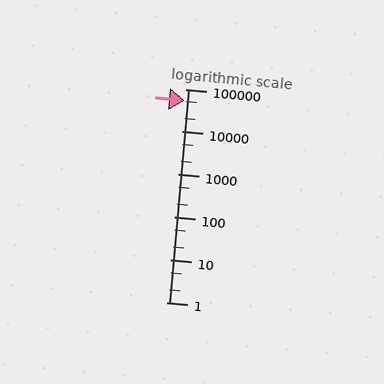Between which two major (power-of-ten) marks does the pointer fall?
The pointer is between 10000 and 100000.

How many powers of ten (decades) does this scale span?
The scale spans 5 decades, from 1 to 100000.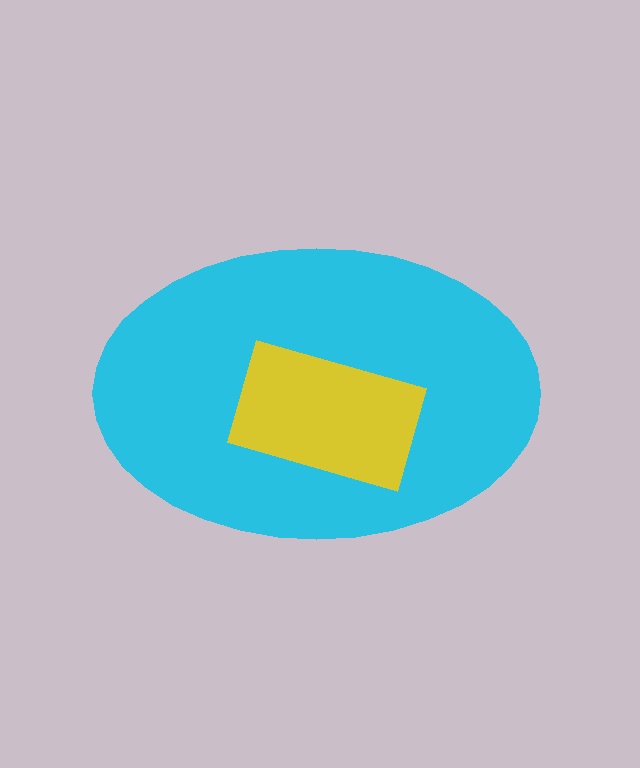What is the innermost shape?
The yellow rectangle.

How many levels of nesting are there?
2.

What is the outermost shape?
The cyan ellipse.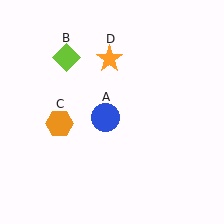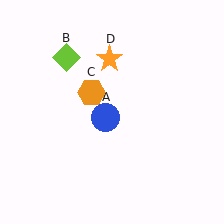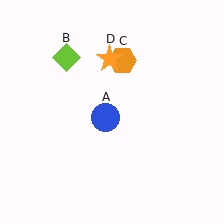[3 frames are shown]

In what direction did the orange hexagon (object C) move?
The orange hexagon (object C) moved up and to the right.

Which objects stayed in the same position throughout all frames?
Blue circle (object A) and lime diamond (object B) and orange star (object D) remained stationary.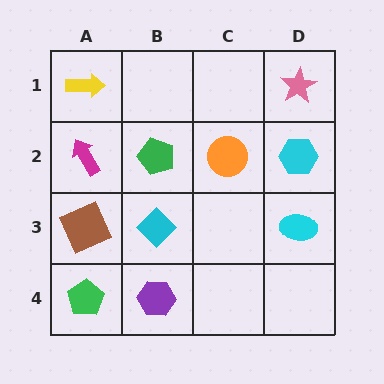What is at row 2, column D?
A cyan hexagon.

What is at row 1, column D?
A pink star.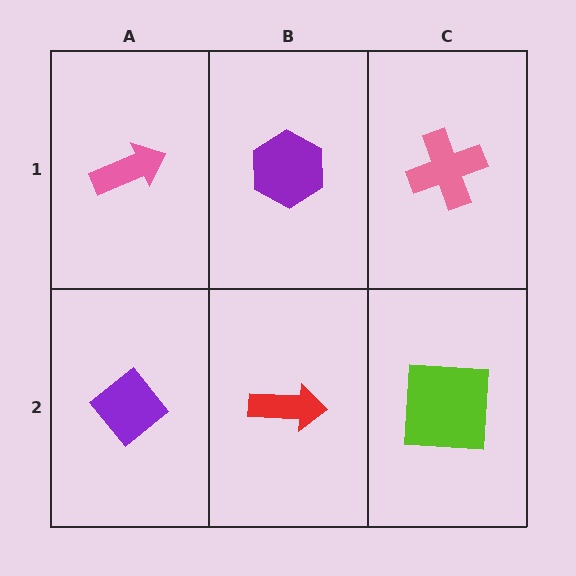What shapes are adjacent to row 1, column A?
A purple diamond (row 2, column A), a purple hexagon (row 1, column B).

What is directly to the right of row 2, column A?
A red arrow.